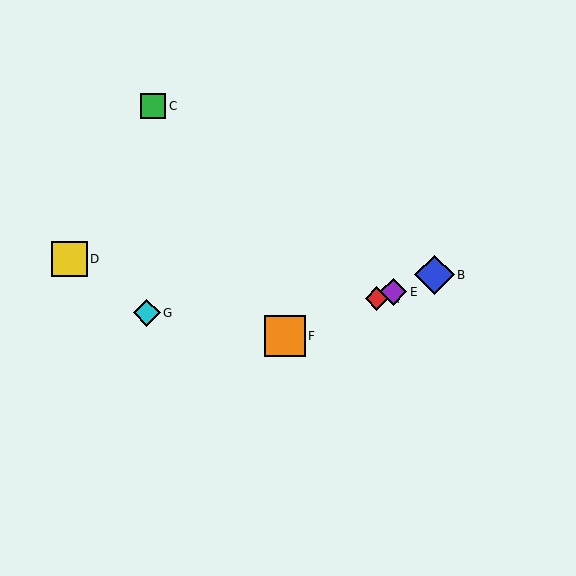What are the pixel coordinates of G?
Object G is at (147, 313).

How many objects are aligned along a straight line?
4 objects (A, B, E, F) are aligned along a straight line.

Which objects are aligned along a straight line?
Objects A, B, E, F are aligned along a straight line.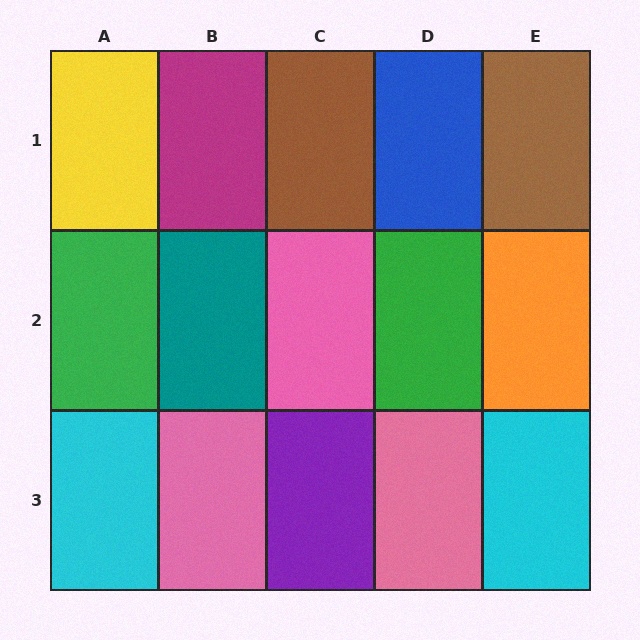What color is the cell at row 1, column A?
Yellow.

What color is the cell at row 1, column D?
Blue.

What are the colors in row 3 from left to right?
Cyan, pink, purple, pink, cyan.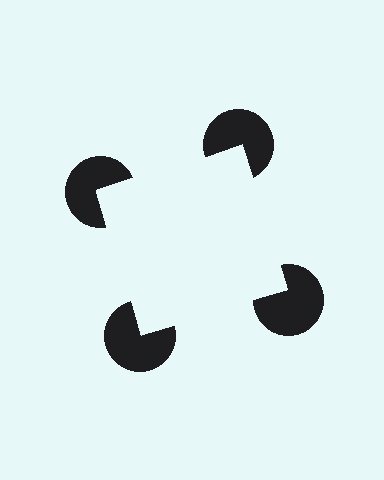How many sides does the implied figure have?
4 sides.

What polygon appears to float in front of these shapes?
An illusory square — its edges are inferred from the aligned wedge cuts in the pac-man discs, not physically drawn.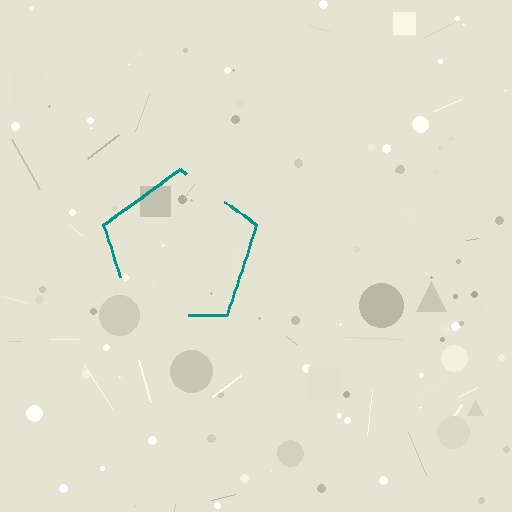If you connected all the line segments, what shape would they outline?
They would outline a pentagon.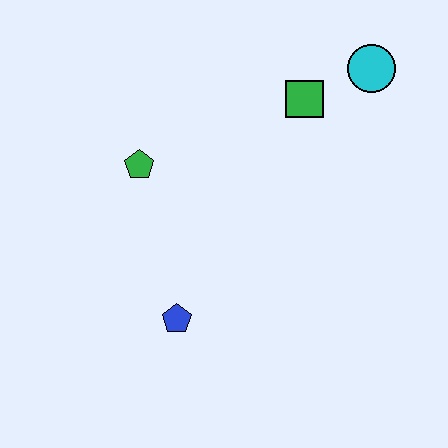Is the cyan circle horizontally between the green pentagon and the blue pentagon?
No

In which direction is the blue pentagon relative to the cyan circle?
The blue pentagon is below the cyan circle.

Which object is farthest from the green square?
The blue pentagon is farthest from the green square.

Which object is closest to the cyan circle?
The green square is closest to the cyan circle.